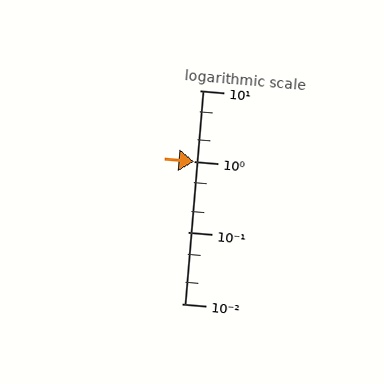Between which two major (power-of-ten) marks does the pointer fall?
The pointer is between 1 and 10.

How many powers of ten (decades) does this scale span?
The scale spans 3 decades, from 0.01 to 10.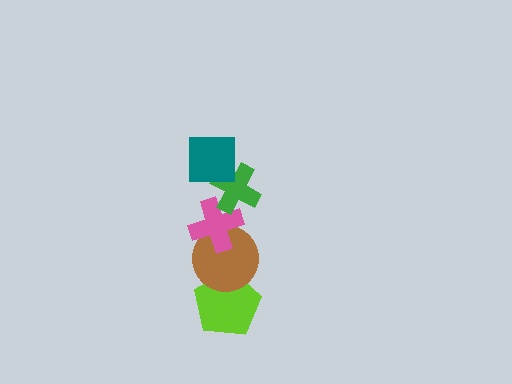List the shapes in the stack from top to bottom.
From top to bottom: the teal square, the green cross, the pink cross, the brown circle, the lime pentagon.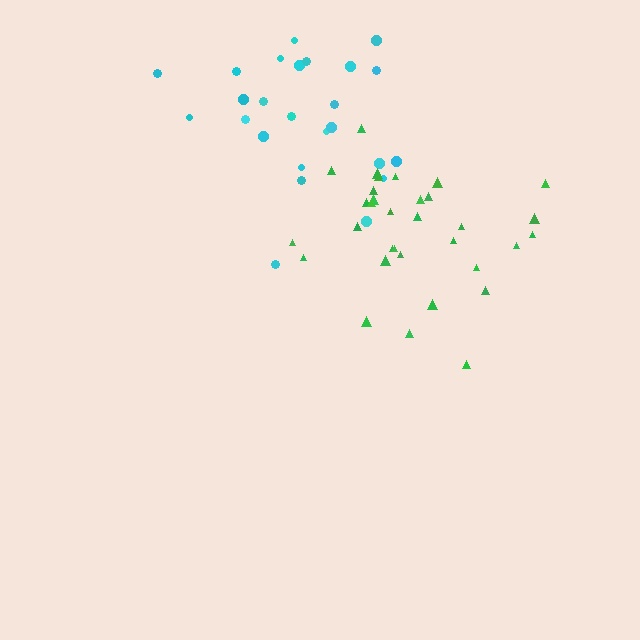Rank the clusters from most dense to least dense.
green, cyan.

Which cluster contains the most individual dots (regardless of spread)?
Green (33).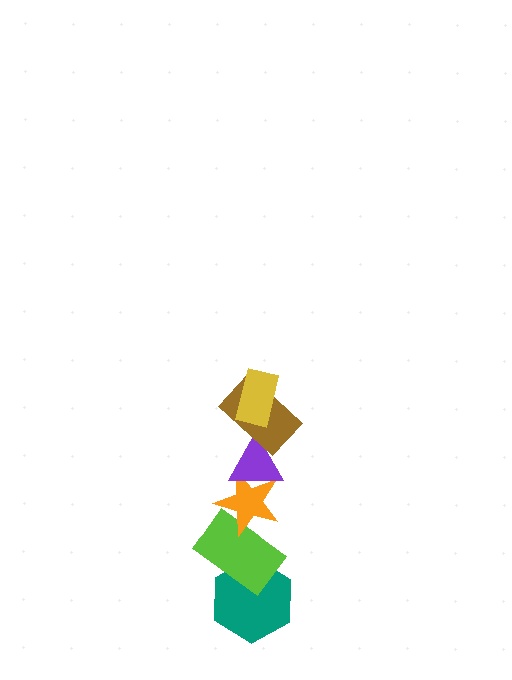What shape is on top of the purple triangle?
The brown rectangle is on top of the purple triangle.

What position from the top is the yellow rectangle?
The yellow rectangle is 1st from the top.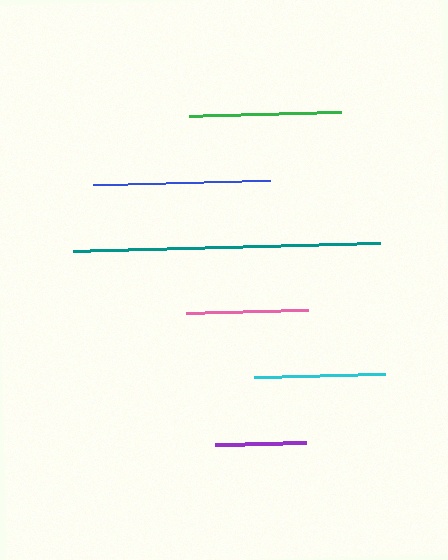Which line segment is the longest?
The teal line is the longest at approximately 307 pixels.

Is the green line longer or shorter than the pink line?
The green line is longer than the pink line.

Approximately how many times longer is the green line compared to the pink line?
The green line is approximately 1.3 times the length of the pink line.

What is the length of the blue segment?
The blue segment is approximately 176 pixels long.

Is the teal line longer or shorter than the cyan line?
The teal line is longer than the cyan line.